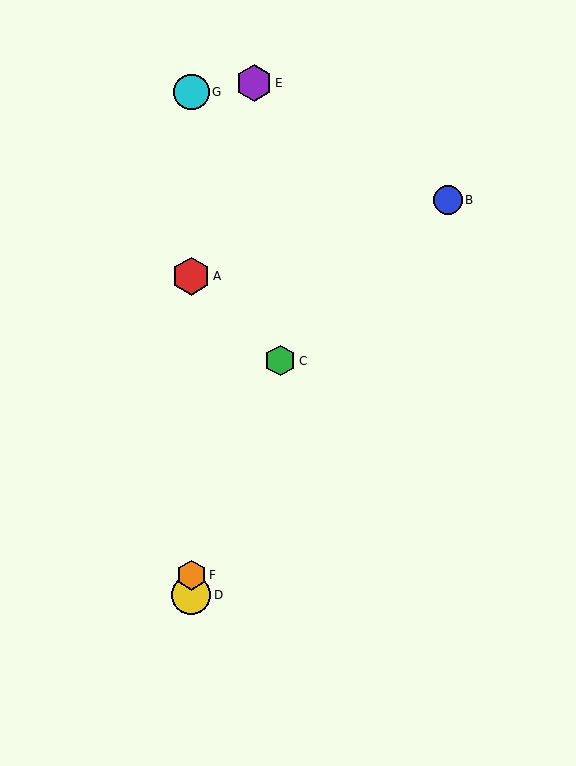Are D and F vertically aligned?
Yes, both are at x≈191.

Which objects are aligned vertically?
Objects A, D, F, G are aligned vertically.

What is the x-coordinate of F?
Object F is at x≈191.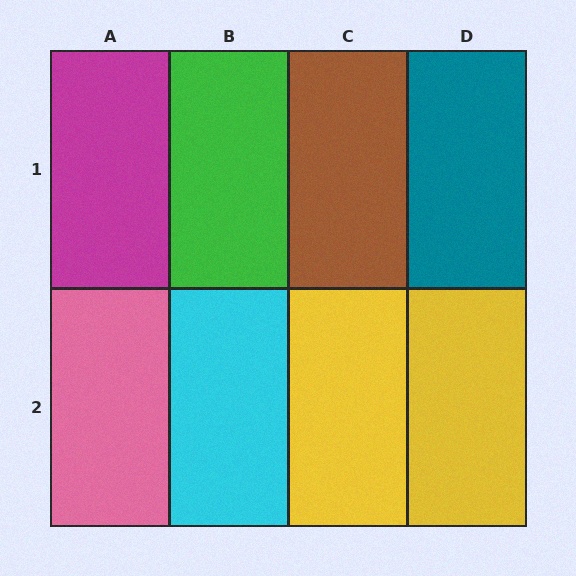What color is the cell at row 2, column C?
Yellow.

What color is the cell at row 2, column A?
Pink.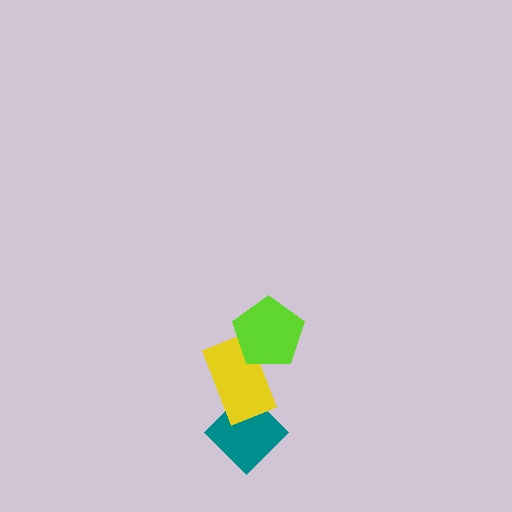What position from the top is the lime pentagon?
The lime pentagon is 1st from the top.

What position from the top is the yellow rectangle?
The yellow rectangle is 2nd from the top.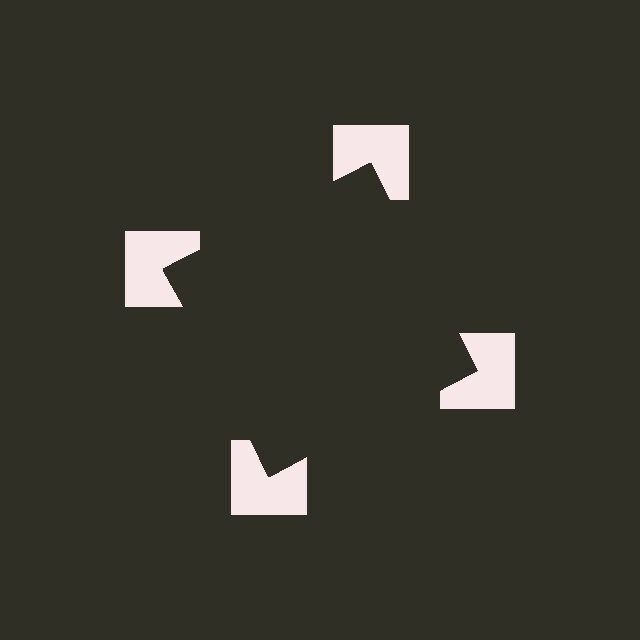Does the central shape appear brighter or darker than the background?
It typically appears slightly darker than the background, even though no actual brightness change is drawn.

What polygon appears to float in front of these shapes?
An illusory square — its edges are inferred from the aligned wedge cuts in the notched squares, not physically drawn.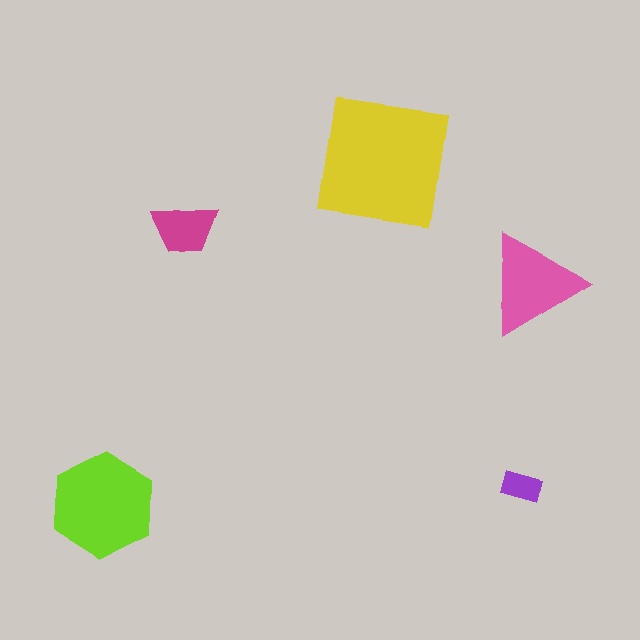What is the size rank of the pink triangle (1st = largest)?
3rd.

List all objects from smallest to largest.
The purple rectangle, the magenta trapezoid, the pink triangle, the lime hexagon, the yellow square.